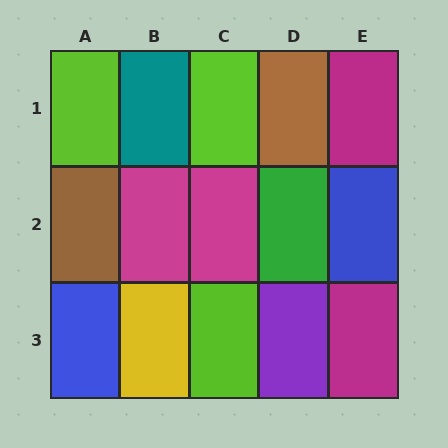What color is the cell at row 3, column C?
Lime.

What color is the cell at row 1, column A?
Lime.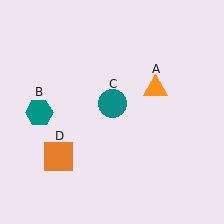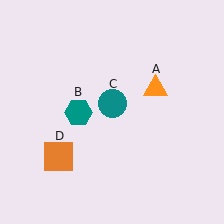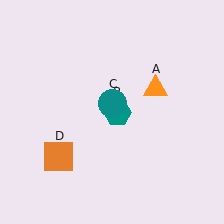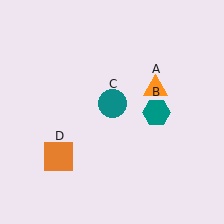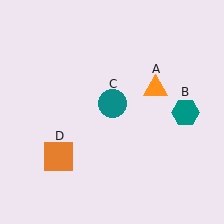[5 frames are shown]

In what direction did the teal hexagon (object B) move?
The teal hexagon (object B) moved right.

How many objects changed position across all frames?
1 object changed position: teal hexagon (object B).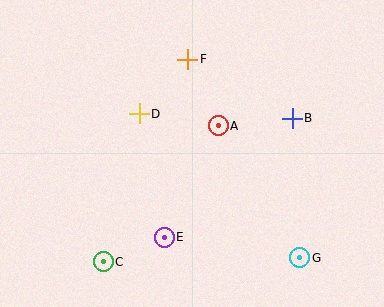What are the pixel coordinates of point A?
Point A is at (218, 126).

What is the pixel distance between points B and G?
The distance between B and G is 140 pixels.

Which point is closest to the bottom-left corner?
Point C is closest to the bottom-left corner.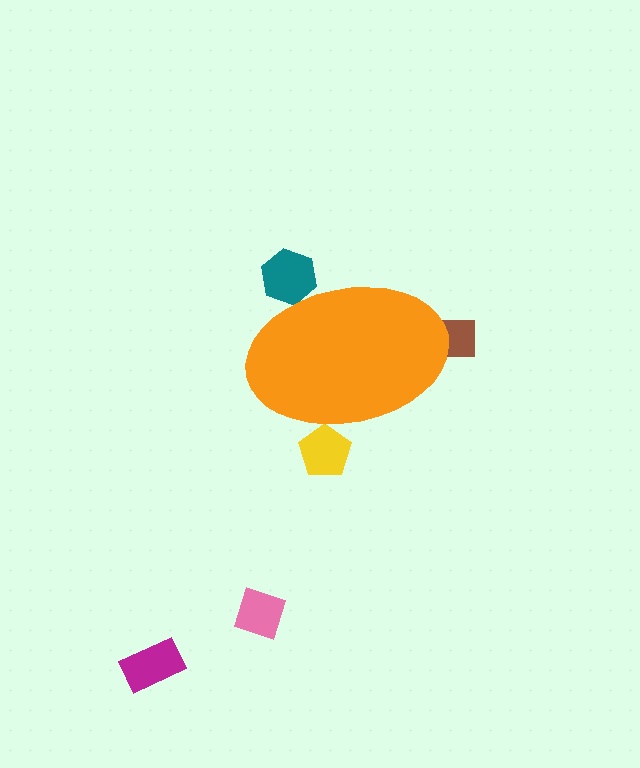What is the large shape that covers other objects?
An orange ellipse.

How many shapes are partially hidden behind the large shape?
3 shapes are partially hidden.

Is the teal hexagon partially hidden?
Yes, the teal hexagon is partially hidden behind the orange ellipse.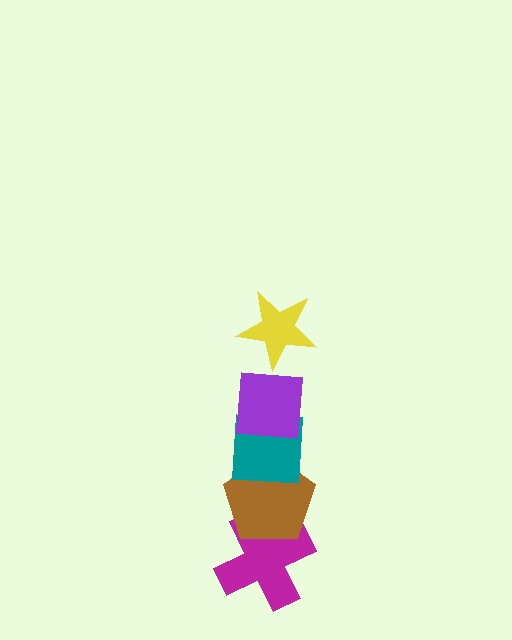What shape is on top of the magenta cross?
The brown pentagon is on top of the magenta cross.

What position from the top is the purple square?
The purple square is 2nd from the top.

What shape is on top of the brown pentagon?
The teal square is on top of the brown pentagon.